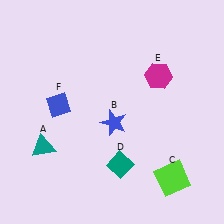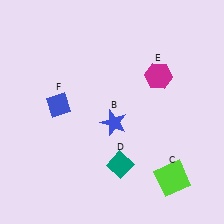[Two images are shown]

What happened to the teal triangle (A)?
The teal triangle (A) was removed in Image 2. It was in the bottom-left area of Image 1.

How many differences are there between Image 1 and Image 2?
There is 1 difference between the two images.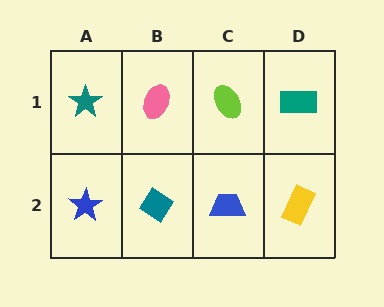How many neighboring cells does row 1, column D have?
2.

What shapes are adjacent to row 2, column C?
A lime ellipse (row 1, column C), a teal diamond (row 2, column B), a yellow rectangle (row 2, column D).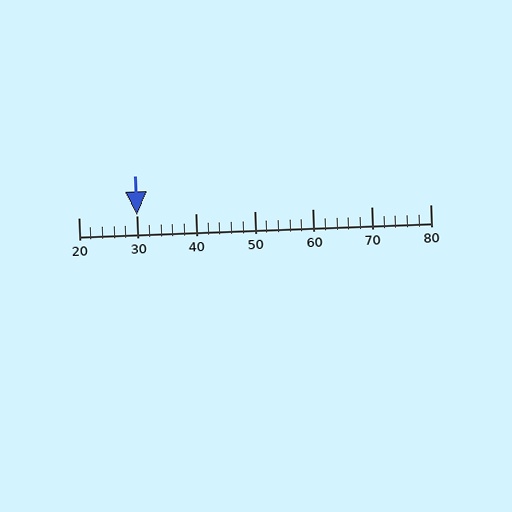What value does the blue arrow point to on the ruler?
The blue arrow points to approximately 30.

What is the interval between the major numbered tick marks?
The major tick marks are spaced 10 units apart.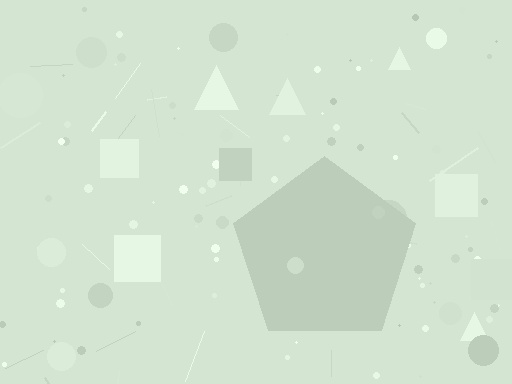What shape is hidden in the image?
A pentagon is hidden in the image.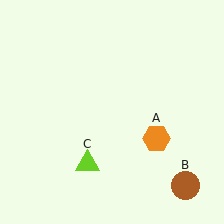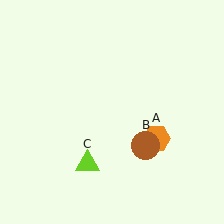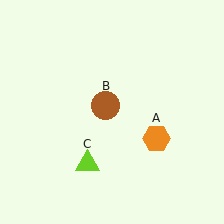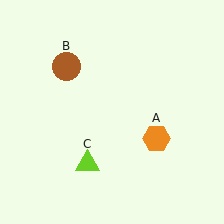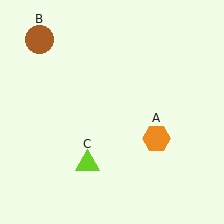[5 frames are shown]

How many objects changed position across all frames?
1 object changed position: brown circle (object B).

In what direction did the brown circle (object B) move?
The brown circle (object B) moved up and to the left.